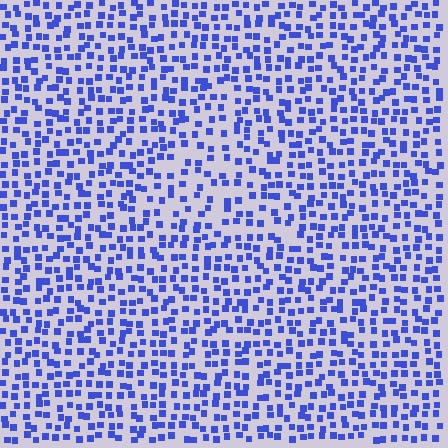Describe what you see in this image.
The image contains small blue elements arranged at two different densities. A triangle-shaped region is visible where the elements are less densely packed than the surrounding area.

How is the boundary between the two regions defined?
The boundary is defined by a change in element density (approximately 1.5x ratio). All elements are the same color, size, and shape.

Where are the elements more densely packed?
The elements are more densely packed outside the triangle boundary.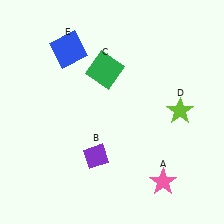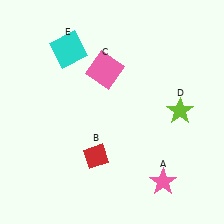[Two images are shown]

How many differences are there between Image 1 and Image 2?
There are 3 differences between the two images.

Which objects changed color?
B changed from purple to red. C changed from green to pink. E changed from blue to cyan.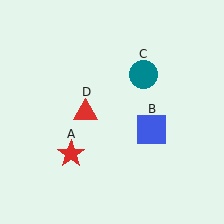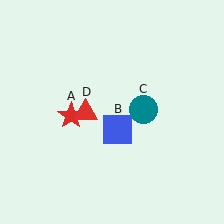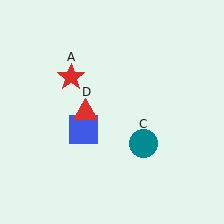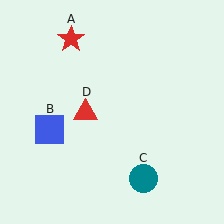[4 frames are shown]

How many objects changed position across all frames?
3 objects changed position: red star (object A), blue square (object B), teal circle (object C).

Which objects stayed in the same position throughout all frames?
Red triangle (object D) remained stationary.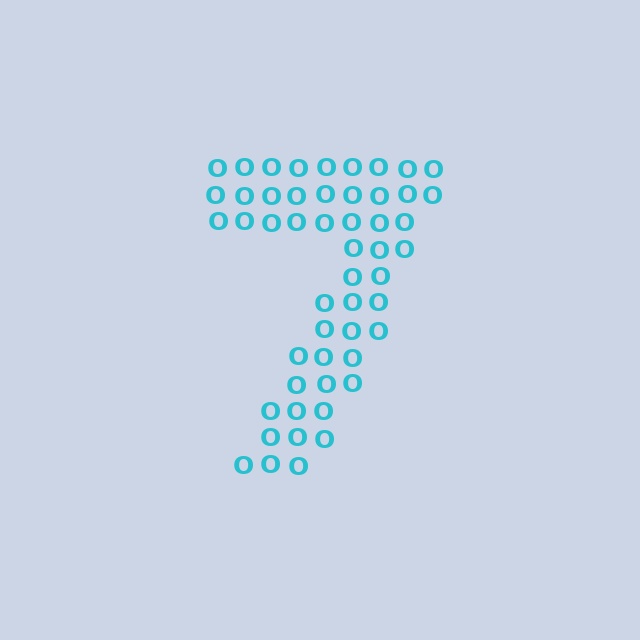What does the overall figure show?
The overall figure shows the digit 7.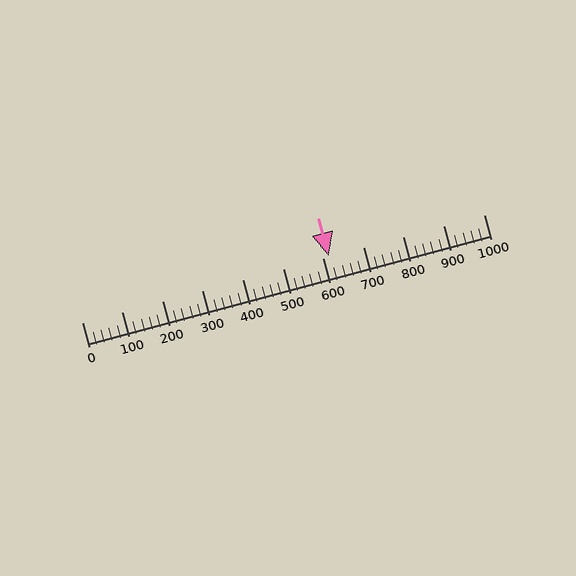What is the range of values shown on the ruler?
The ruler shows values from 0 to 1000.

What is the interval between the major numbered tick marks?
The major tick marks are spaced 100 units apart.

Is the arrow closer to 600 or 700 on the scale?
The arrow is closer to 600.